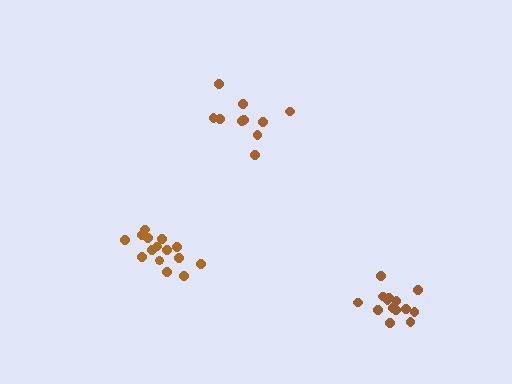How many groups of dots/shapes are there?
There are 3 groups.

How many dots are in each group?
Group 1: 14 dots, Group 2: 10 dots, Group 3: 15 dots (39 total).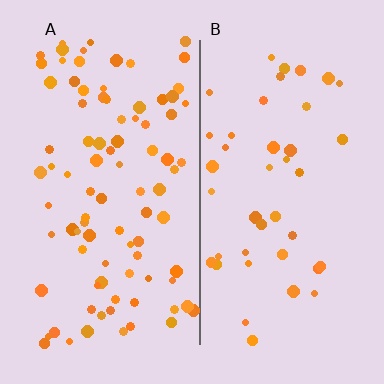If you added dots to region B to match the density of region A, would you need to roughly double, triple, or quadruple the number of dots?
Approximately double.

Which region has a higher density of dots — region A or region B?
A (the left).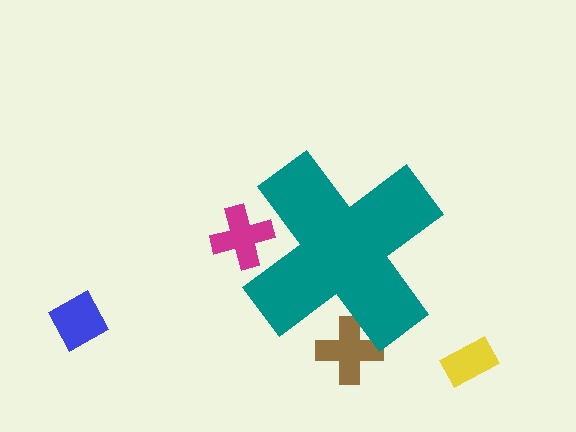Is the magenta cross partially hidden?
Yes, the magenta cross is partially hidden behind the teal cross.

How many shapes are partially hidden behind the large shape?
2 shapes are partially hidden.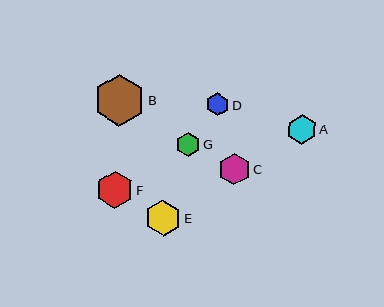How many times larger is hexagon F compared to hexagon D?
Hexagon F is approximately 1.6 times the size of hexagon D.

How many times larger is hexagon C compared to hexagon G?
Hexagon C is approximately 1.3 times the size of hexagon G.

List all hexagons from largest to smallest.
From largest to smallest: B, F, E, C, A, G, D.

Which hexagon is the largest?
Hexagon B is the largest with a size of approximately 51 pixels.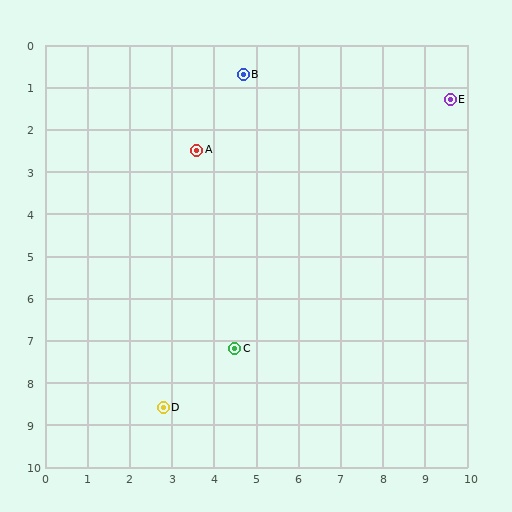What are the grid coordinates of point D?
Point D is at approximately (2.8, 8.6).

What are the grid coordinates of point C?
Point C is at approximately (4.5, 7.2).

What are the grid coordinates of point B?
Point B is at approximately (4.7, 0.7).